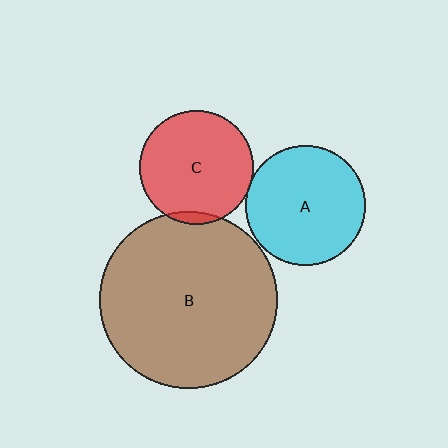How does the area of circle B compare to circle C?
Approximately 2.4 times.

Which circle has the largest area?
Circle B (brown).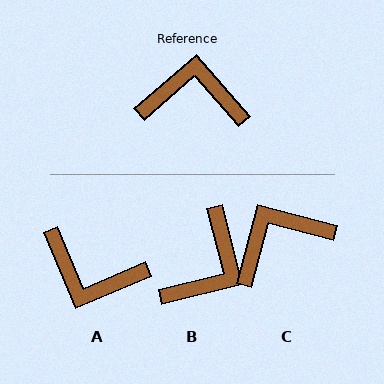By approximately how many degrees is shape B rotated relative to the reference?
Approximately 117 degrees clockwise.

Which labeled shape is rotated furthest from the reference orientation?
A, about 162 degrees away.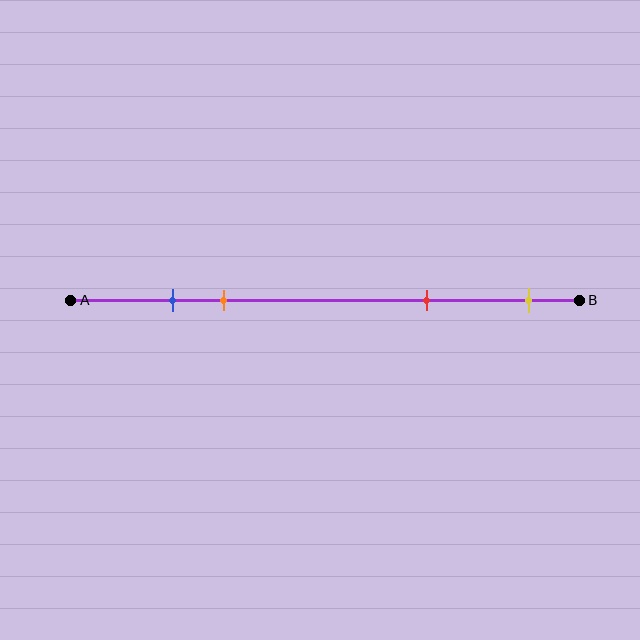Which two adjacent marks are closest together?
The blue and orange marks are the closest adjacent pair.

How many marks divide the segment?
There are 4 marks dividing the segment.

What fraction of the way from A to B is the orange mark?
The orange mark is approximately 30% (0.3) of the way from A to B.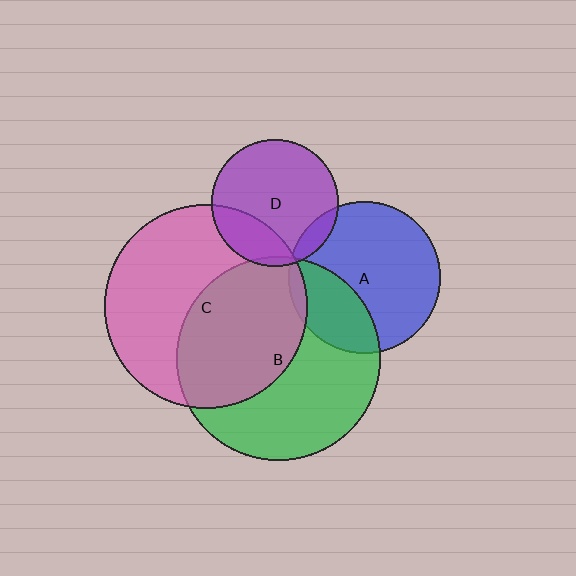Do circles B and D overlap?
Yes.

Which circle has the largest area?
Circle B (green).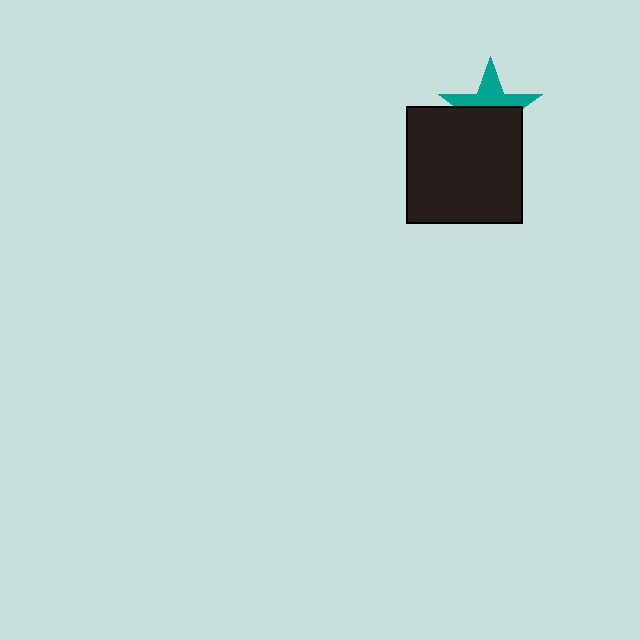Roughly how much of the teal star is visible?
A small part of it is visible (roughly 44%).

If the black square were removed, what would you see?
You would see the complete teal star.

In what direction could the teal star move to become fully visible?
The teal star could move up. That would shift it out from behind the black square entirely.